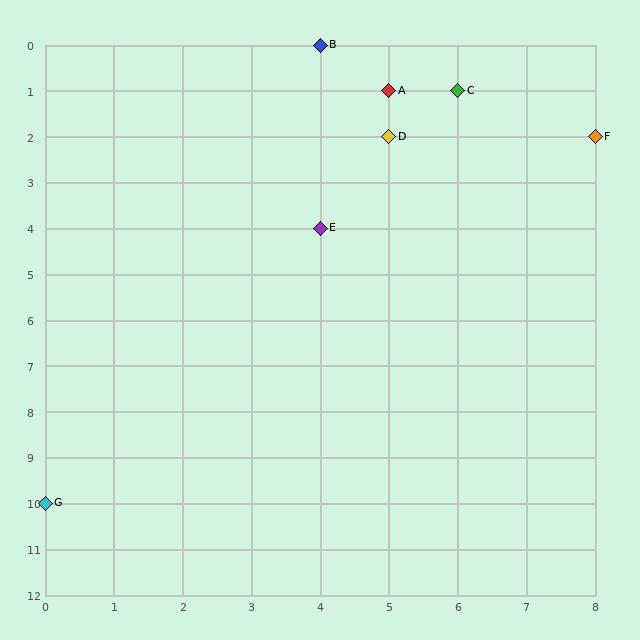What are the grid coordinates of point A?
Point A is at grid coordinates (5, 1).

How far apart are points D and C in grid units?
Points D and C are 1 column and 1 row apart (about 1.4 grid units diagonally).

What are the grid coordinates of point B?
Point B is at grid coordinates (4, 0).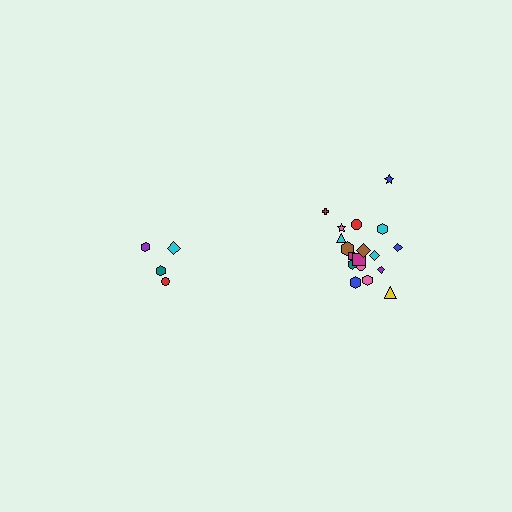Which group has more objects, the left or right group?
The right group.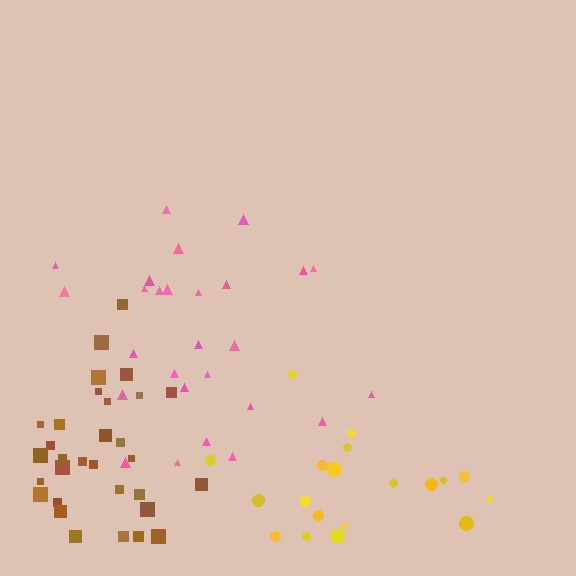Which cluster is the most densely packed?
Brown.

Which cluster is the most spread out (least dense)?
Pink.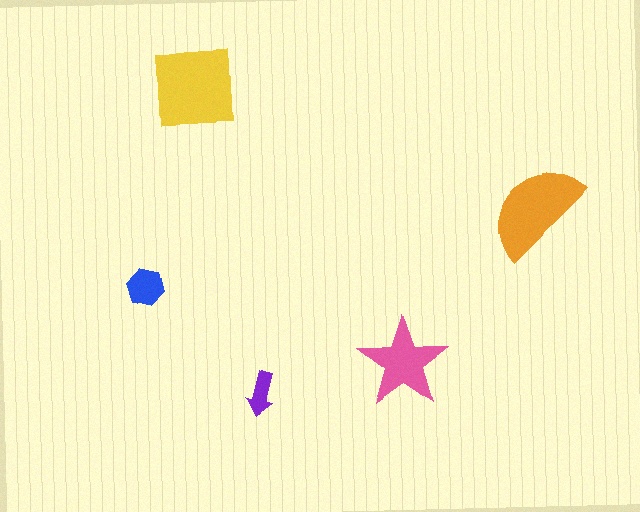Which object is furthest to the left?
The blue hexagon is leftmost.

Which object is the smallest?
The purple arrow.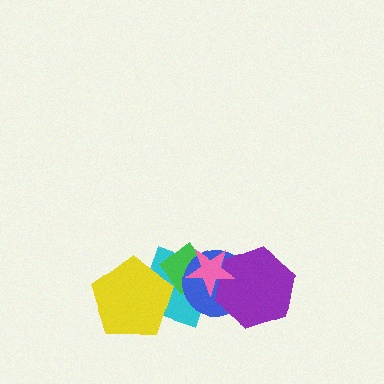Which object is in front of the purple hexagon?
The pink star is in front of the purple hexagon.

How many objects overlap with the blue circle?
4 objects overlap with the blue circle.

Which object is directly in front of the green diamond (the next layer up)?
The yellow pentagon is directly in front of the green diamond.